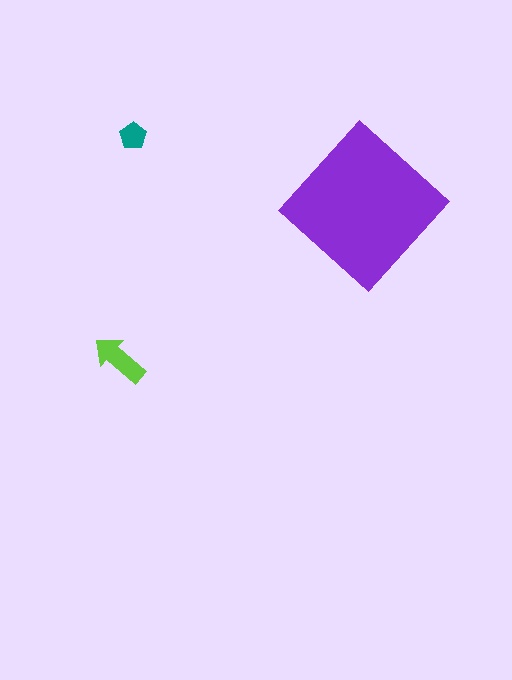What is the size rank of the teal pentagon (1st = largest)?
3rd.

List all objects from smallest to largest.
The teal pentagon, the lime arrow, the purple diamond.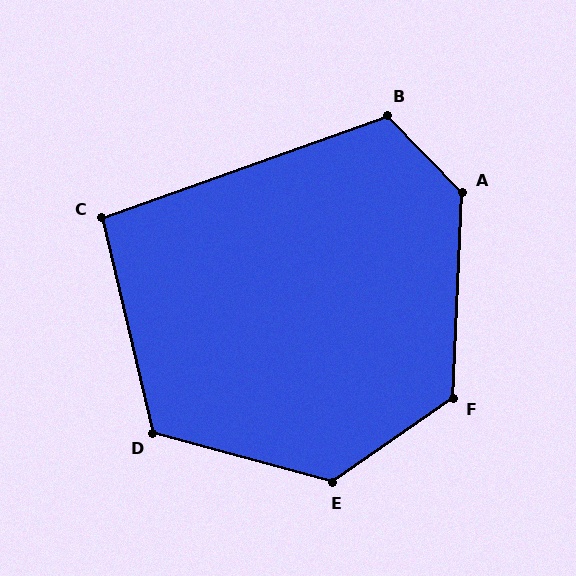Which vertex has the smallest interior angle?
C, at approximately 96 degrees.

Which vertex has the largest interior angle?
A, at approximately 133 degrees.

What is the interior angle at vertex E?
Approximately 130 degrees (obtuse).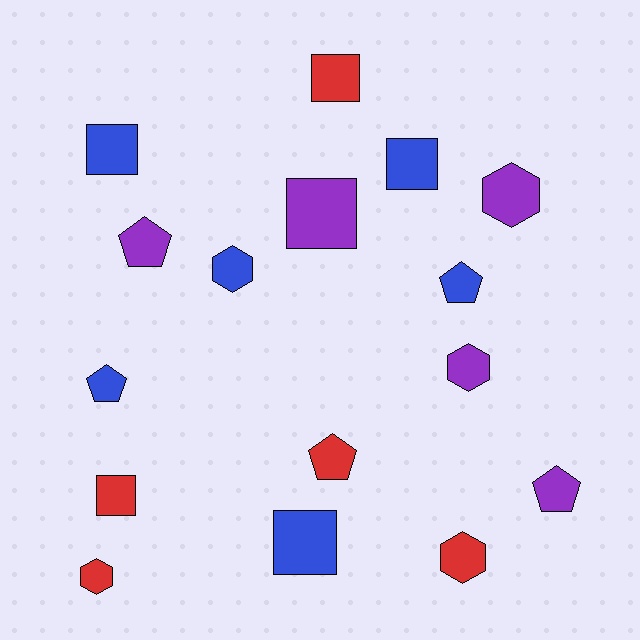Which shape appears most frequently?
Square, with 6 objects.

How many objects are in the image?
There are 16 objects.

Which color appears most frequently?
Blue, with 6 objects.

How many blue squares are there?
There are 3 blue squares.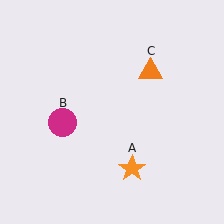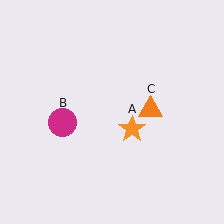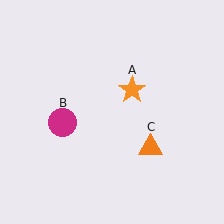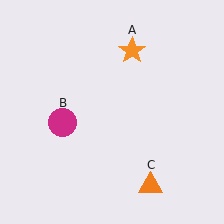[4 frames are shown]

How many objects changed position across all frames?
2 objects changed position: orange star (object A), orange triangle (object C).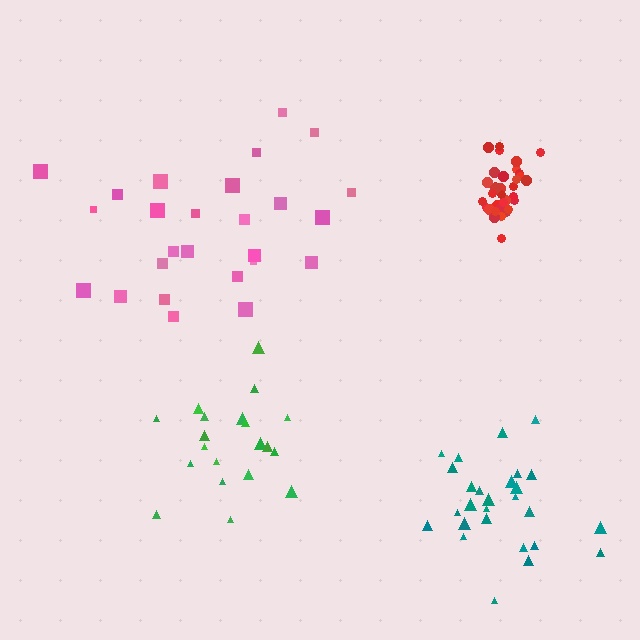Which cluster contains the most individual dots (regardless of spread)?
Red (34).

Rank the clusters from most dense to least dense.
red, teal, green, pink.